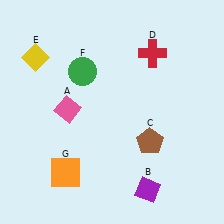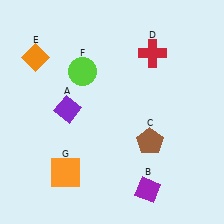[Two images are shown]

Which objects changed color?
A changed from pink to purple. E changed from yellow to orange. F changed from green to lime.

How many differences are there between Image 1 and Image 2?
There are 3 differences between the two images.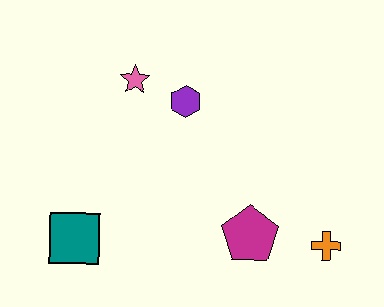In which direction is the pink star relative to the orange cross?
The pink star is to the left of the orange cross.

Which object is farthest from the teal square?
The orange cross is farthest from the teal square.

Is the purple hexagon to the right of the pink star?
Yes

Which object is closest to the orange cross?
The magenta pentagon is closest to the orange cross.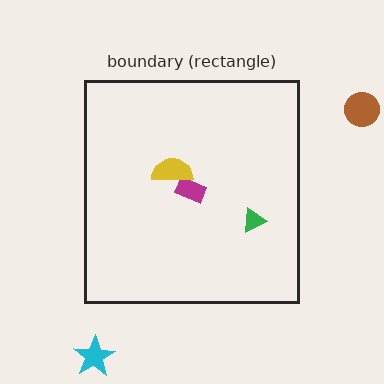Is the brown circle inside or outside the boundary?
Outside.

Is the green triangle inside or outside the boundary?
Inside.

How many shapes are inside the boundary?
3 inside, 2 outside.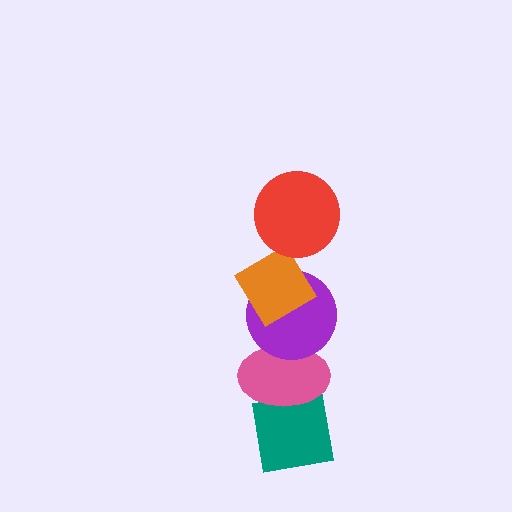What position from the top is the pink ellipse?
The pink ellipse is 4th from the top.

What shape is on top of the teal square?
The pink ellipse is on top of the teal square.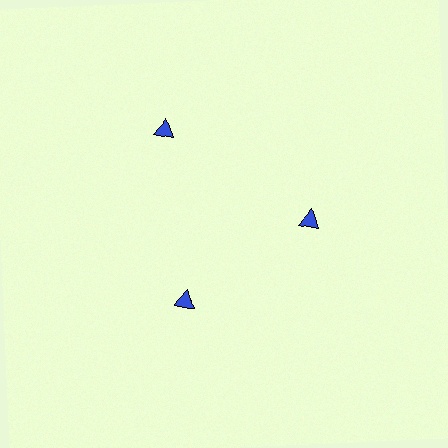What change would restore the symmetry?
The symmetry would be restored by moving it inward, back onto the ring so that all 3 triangles sit at equal angles and equal distance from the center.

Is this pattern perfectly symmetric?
No. The 3 blue triangles are arranged in a ring, but one element near the 11 o'clock position is pushed outward from the center, breaking the 3-fold rotational symmetry.